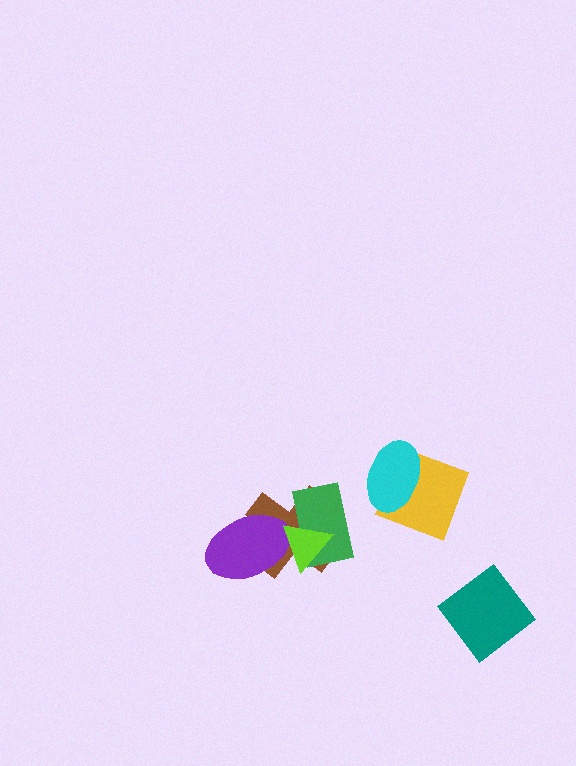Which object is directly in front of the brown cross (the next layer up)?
The green rectangle is directly in front of the brown cross.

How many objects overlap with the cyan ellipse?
1 object overlaps with the cyan ellipse.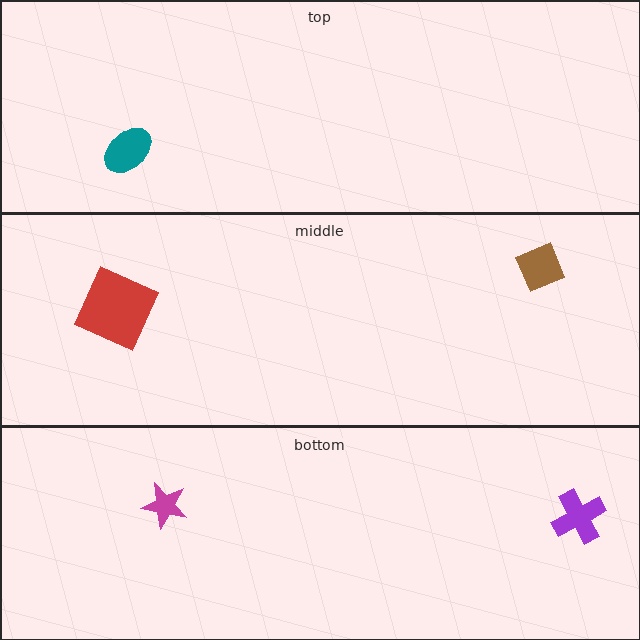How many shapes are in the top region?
1.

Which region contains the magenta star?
The bottom region.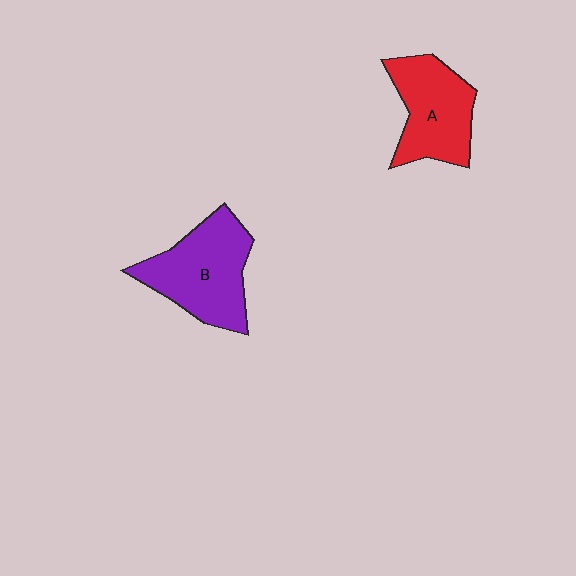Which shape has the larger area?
Shape B (purple).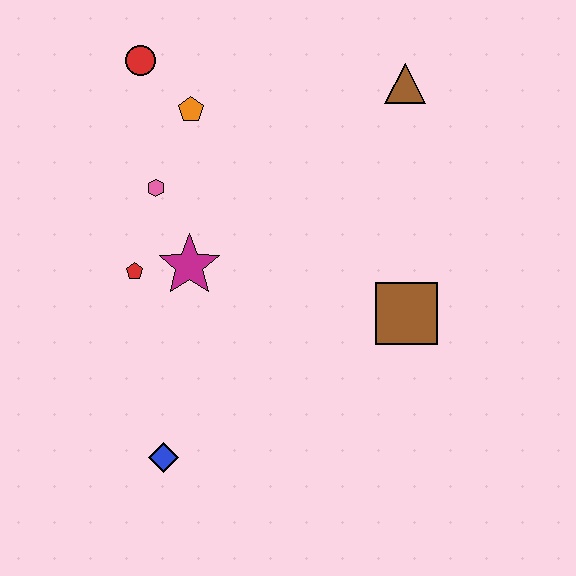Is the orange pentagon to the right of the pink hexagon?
Yes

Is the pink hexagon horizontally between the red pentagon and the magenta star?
Yes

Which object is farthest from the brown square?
The red circle is farthest from the brown square.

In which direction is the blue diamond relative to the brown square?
The blue diamond is to the left of the brown square.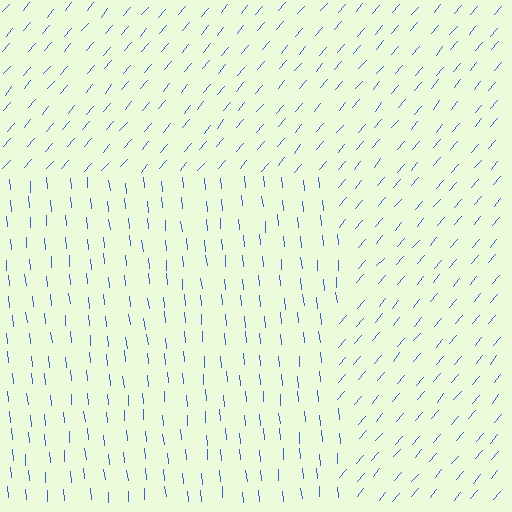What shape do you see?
I see a rectangle.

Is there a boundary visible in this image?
Yes, there is a texture boundary formed by a change in line orientation.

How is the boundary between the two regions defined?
The boundary is defined purely by a change in line orientation (approximately 45 degrees difference). All lines are the same color and thickness.